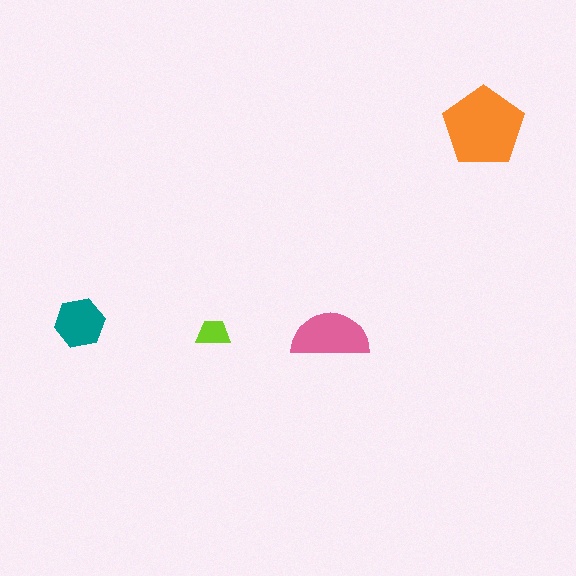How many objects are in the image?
There are 4 objects in the image.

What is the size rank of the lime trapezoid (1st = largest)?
4th.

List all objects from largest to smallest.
The orange pentagon, the pink semicircle, the teal hexagon, the lime trapezoid.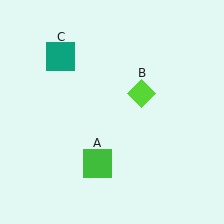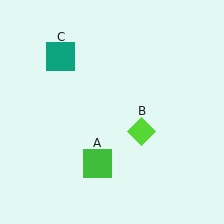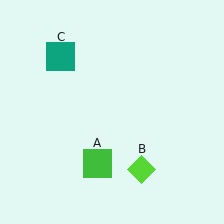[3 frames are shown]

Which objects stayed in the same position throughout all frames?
Green square (object A) and teal square (object C) remained stationary.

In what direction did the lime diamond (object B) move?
The lime diamond (object B) moved down.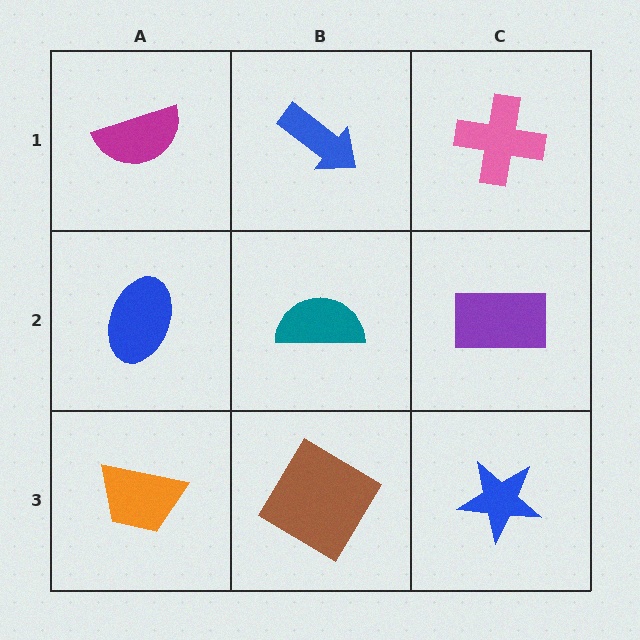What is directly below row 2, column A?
An orange trapezoid.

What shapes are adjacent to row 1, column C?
A purple rectangle (row 2, column C), a blue arrow (row 1, column B).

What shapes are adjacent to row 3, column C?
A purple rectangle (row 2, column C), a brown diamond (row 3, column B).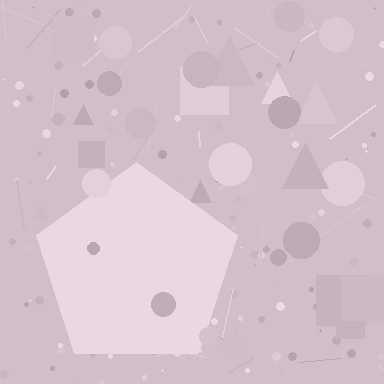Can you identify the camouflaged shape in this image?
The camouflaged shape is a pentagon.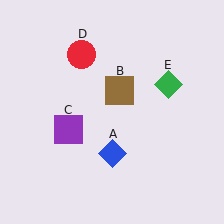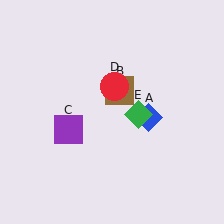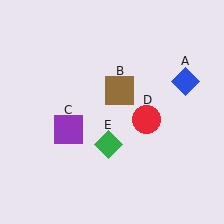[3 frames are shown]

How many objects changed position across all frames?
3 objects changed position: blue diamond (object A), red circle (object D), green diamond (object E).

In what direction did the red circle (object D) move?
The red circle (object D) moved down and to the right.